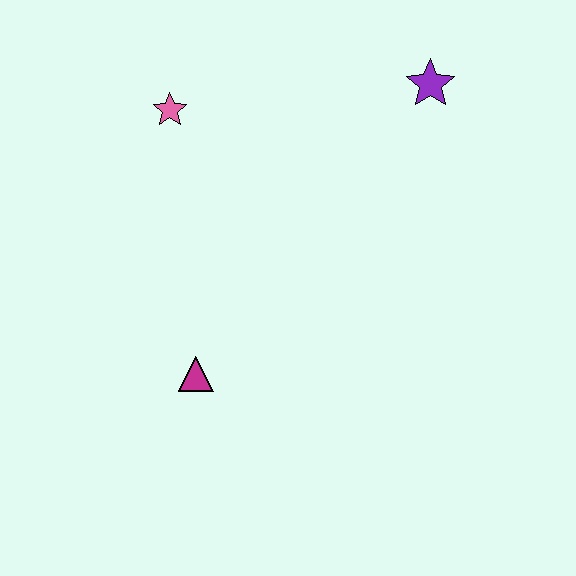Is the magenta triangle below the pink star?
Yes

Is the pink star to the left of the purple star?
Yes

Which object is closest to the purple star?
The pink star is closest to the purple star.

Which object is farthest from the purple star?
The magenta triangle is farthest from the purple star.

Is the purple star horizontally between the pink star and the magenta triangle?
No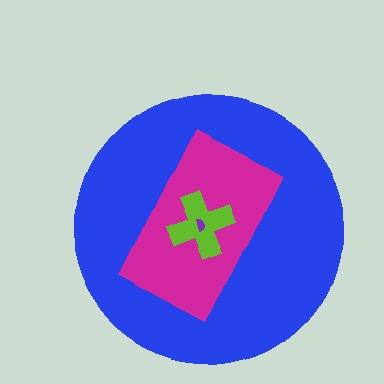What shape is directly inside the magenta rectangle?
The lime cross.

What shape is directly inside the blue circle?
The magenta rectangle.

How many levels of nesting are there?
4.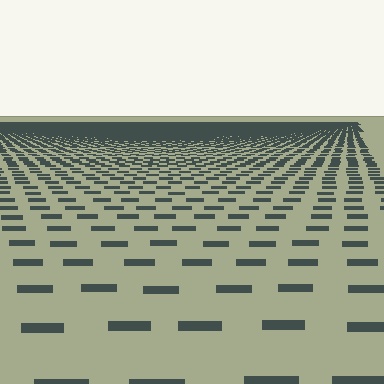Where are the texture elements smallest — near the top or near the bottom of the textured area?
Near the top.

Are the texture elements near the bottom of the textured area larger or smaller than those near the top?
Larger. Near the bottom, elements are closer to the viewer and appear at a bigger on-screen size.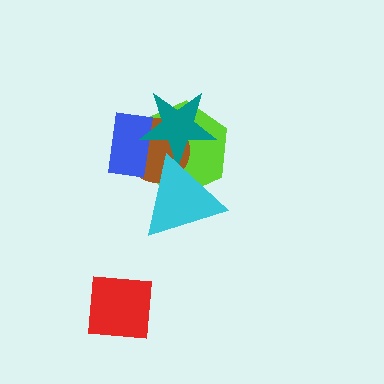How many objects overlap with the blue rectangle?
3 objects overlap with the blue rectangle.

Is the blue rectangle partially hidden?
Yes, it is partially covered by another shape.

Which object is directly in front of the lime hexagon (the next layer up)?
The brown circle is directly in front of the lime hexagon.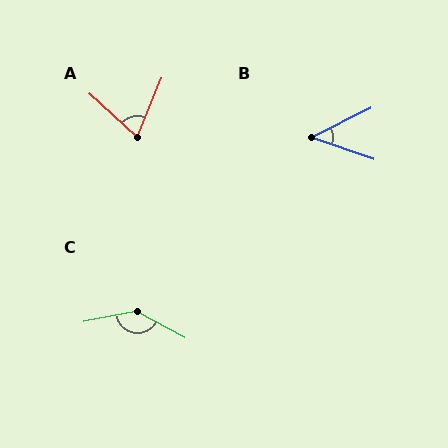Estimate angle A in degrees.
Approximately 70 degrees.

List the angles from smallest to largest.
B (46°), A (70°), C (140°).